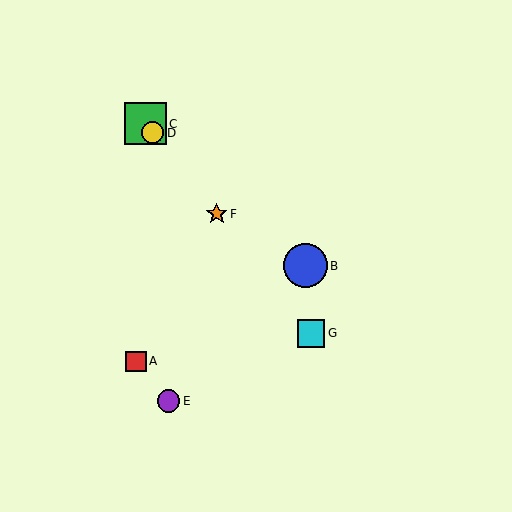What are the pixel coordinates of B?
Object B is at (305, 266).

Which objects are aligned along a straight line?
Objects C, D, F, G are aligned along a straight line.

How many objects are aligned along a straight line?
4 objects (C, D, F, G) are aligned along a straight line.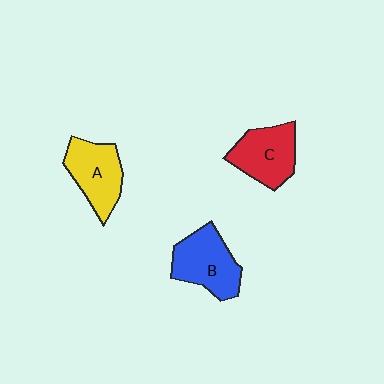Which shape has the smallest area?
Shape C (red).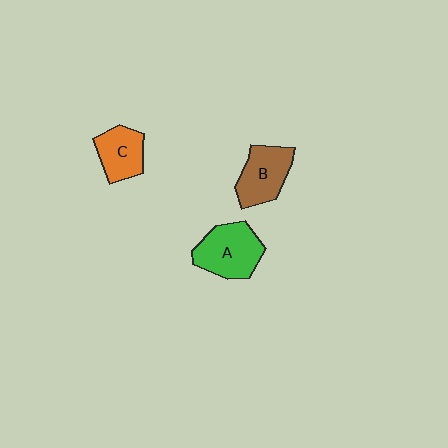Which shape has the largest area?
Shape A (green).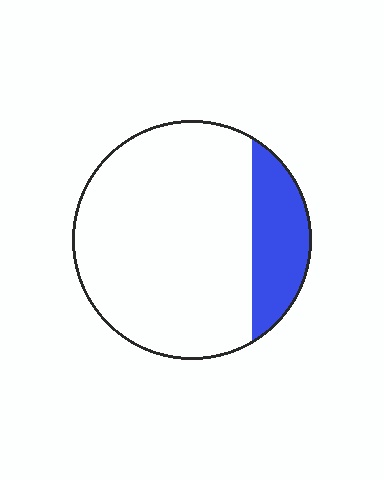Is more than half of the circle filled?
No.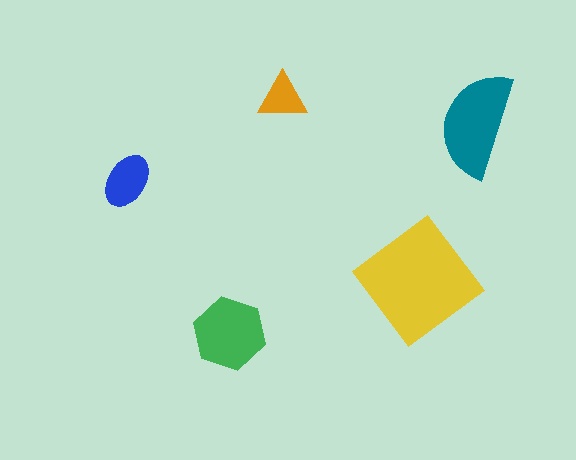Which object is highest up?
The orange triangle is topmost.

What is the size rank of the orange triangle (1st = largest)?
5th.